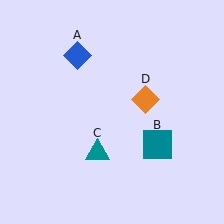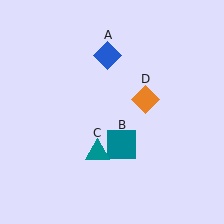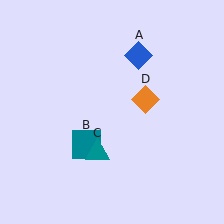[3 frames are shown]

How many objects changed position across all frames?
2 objects changed position: blue diamond (object A), teal square (object B).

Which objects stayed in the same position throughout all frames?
Teal triangle (object C) and orange diamond (object D) remained stationary.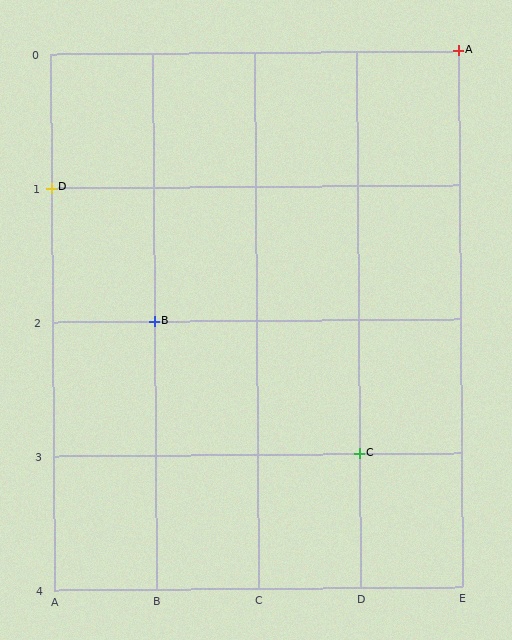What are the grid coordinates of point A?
Point A is at grid coordinates (E, 0).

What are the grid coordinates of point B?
Point B is at grid coordinates (B, 2).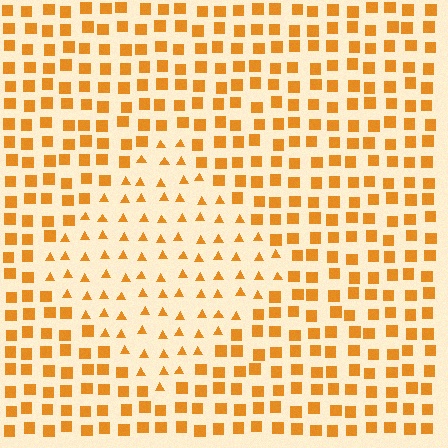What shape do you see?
I see a diamond.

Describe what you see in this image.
The image is filled with small orange elements arranged in a uniform grid. A diamond-shaped region contains triangles, while the surrounding area contains squares. The boundary is defined purely by the change in element shape.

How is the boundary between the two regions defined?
The boundary is defined by a change in element shape: triangles inside vs. squares outside. All elements share the same color and spacing.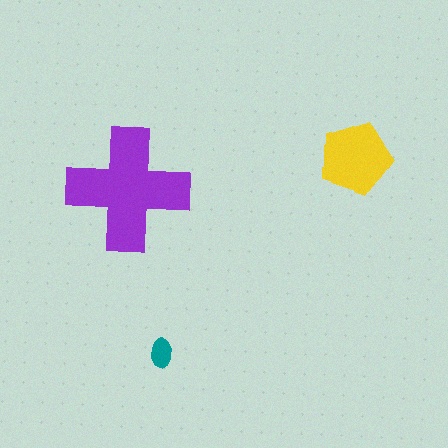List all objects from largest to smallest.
The purple cross, the yellow pentagon, the teal ellipse.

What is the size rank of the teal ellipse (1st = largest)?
3rd.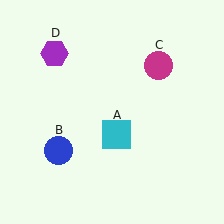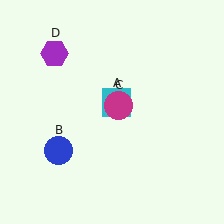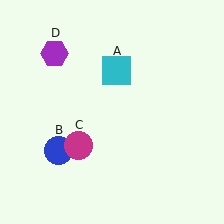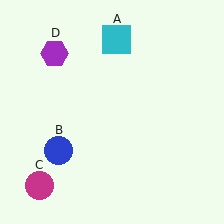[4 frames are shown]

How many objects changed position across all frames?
2 objects changed position: cyan square (object A), magenta circle (object C).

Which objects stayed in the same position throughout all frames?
Blue circle (object B) and purple hexagon (object D) remained stationary.